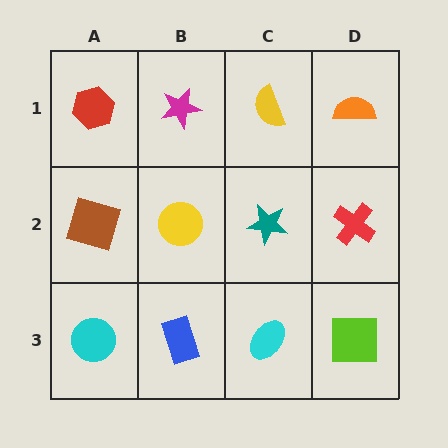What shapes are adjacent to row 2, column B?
A magenta star (row 1, column B), a blue rectangle (row 3, column B), a brown square (row 2, column A), a teal star (row 2, column C).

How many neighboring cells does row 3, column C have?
3.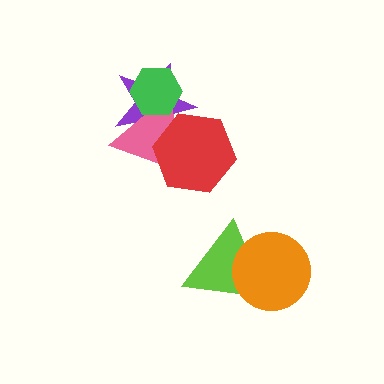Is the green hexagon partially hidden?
No, no other shape covers it.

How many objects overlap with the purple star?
3 objects overlap with the purple star.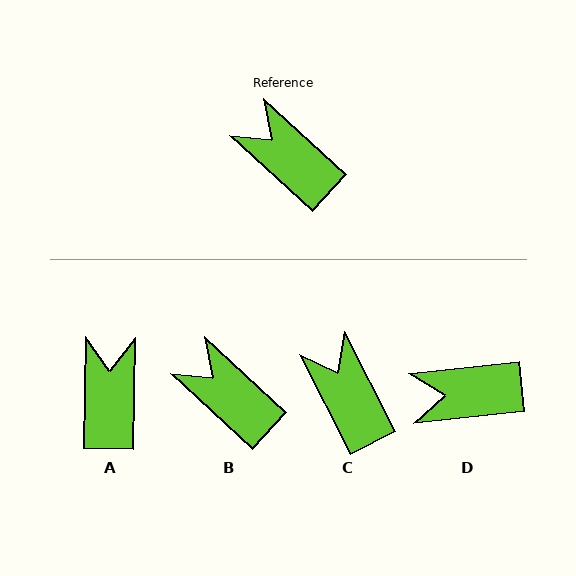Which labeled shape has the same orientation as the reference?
B.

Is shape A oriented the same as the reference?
No, it is off by about 48 degrees.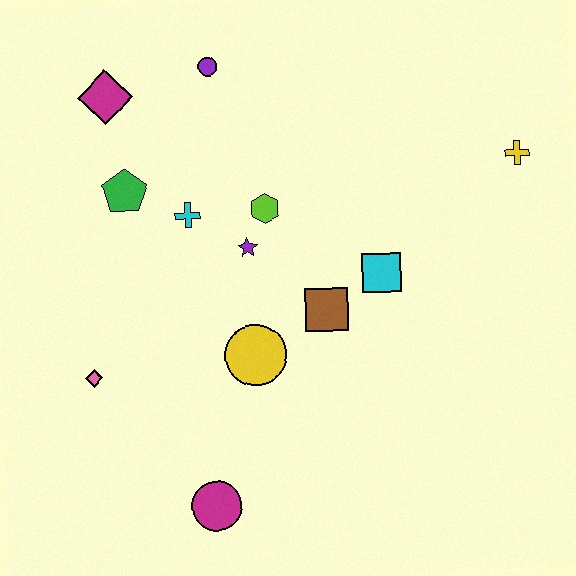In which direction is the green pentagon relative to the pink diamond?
The green pentagon is above the pink diamond.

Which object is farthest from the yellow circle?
The yellow cross is farthest from the yellow circle.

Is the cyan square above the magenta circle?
Yes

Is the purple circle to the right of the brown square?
No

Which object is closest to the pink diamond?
The yellow circle is closest to the pink diamond.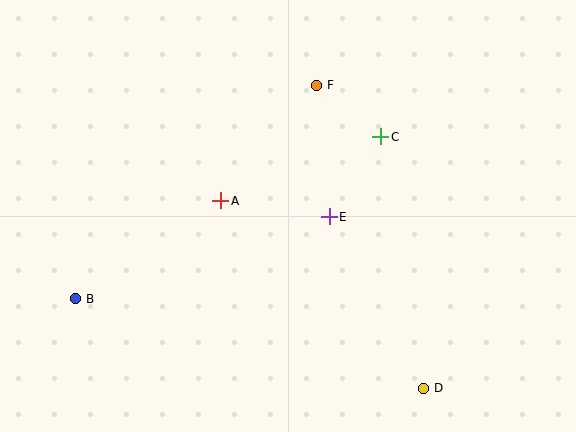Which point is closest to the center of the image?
Point E at (329, 217) is closest to the center.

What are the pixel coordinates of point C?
Point C is at (381, 137).